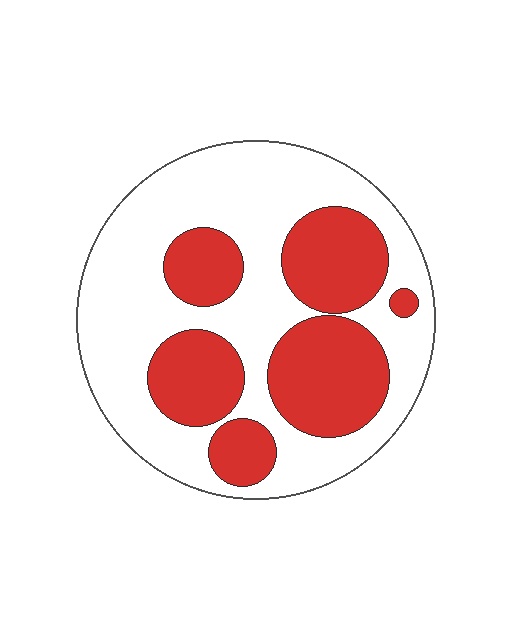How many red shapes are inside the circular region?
6.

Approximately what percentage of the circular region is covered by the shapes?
Approximately 35%.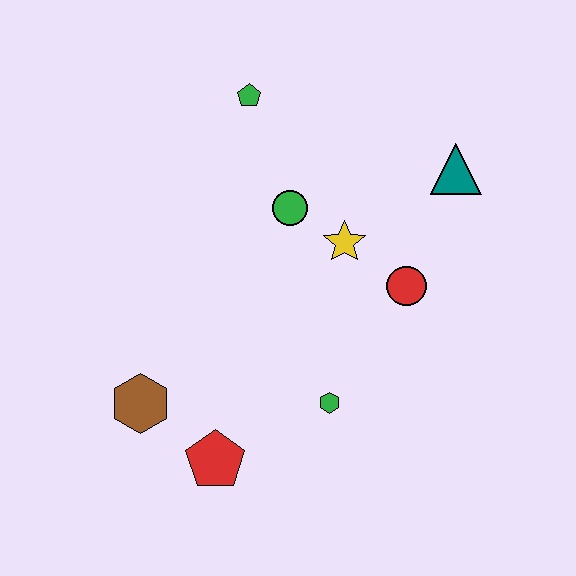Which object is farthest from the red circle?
The brown hexagon is farthest from the red circle.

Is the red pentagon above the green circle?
No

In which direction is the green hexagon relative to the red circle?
The green hexagon is below the red circle.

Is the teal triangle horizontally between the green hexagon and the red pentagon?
No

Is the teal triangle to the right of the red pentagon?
Yes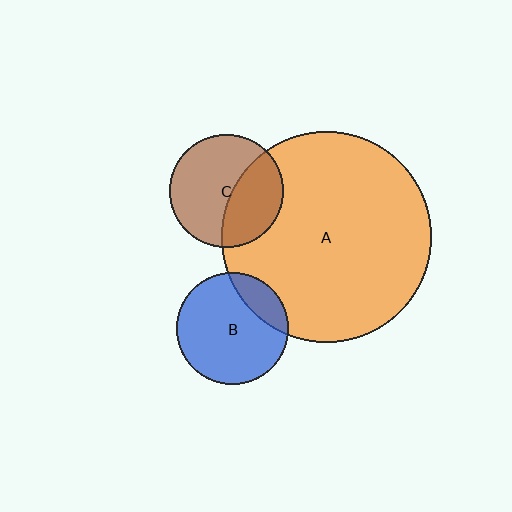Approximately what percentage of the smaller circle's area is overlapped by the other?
Approximately 20%.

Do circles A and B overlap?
Yes.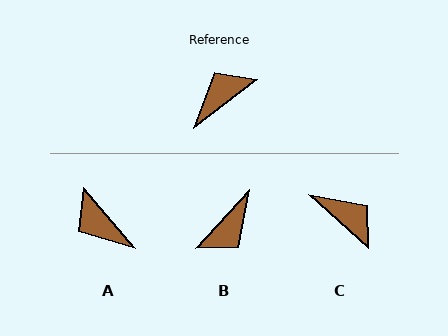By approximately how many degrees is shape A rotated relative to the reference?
Approximately 93 degrees counter-clockwise.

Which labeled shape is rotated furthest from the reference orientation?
B, about 170 degrees away.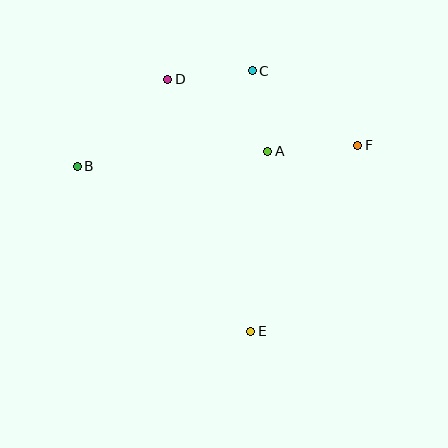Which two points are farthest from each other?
Points B and F are farthest from each other.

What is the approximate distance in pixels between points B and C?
The distance between B and C is approximately 199 pixels.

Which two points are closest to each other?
Points A and C are closest to each other.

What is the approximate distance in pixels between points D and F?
The distance between D and F is approximately 201 pixels.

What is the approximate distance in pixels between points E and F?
The distance between E and F is approximately 215 pixels.